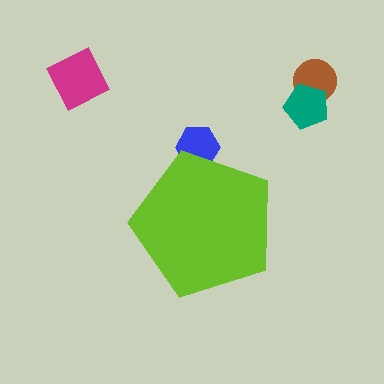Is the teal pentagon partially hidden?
No, the teal pentagon is fully visible.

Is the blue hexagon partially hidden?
Yes, the blue hexagon is partially hidden behind the lime pentagon.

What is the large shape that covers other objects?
A lime pentagon.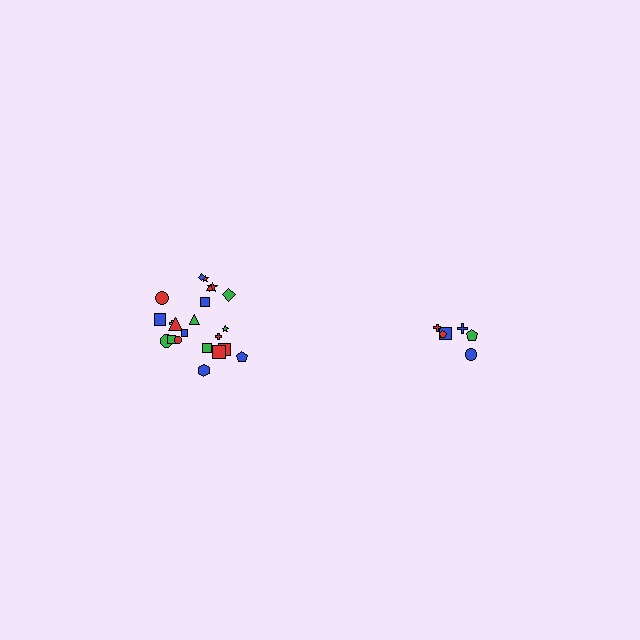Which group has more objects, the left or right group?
The left group.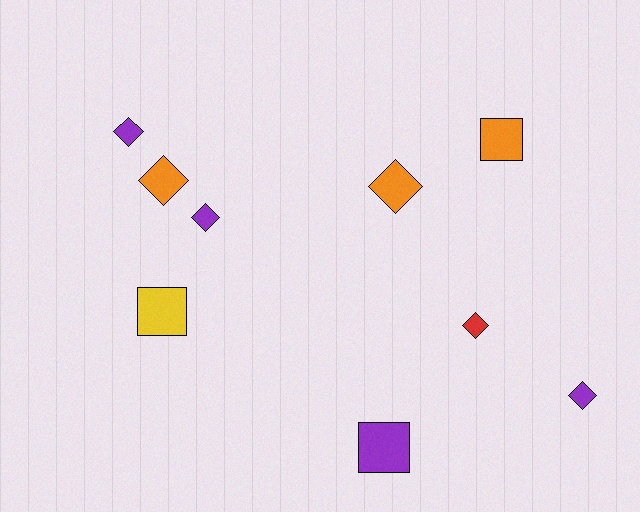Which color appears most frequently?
Purple, with 4 objects.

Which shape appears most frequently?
Diamond, with 6 objects.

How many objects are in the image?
There are 9 objects.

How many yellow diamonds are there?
There are no yellow diamonds.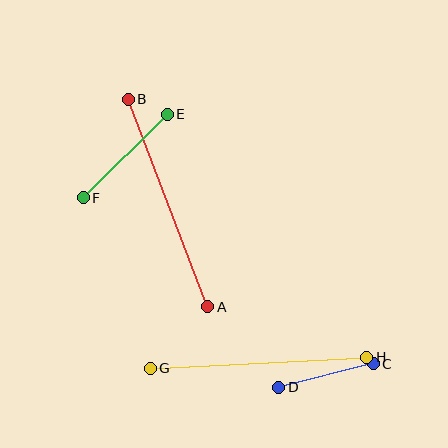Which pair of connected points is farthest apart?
Points A and B are farthest apart.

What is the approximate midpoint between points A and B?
The midpoint is at approximately (168, 203) pixels.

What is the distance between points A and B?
The distance is approximately 222 pixels.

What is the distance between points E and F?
The distance is approximately 118 pixels.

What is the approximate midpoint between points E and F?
The midpoint is at approximately (125, 156) pixels.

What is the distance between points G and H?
The distance is approximately 217 pixels.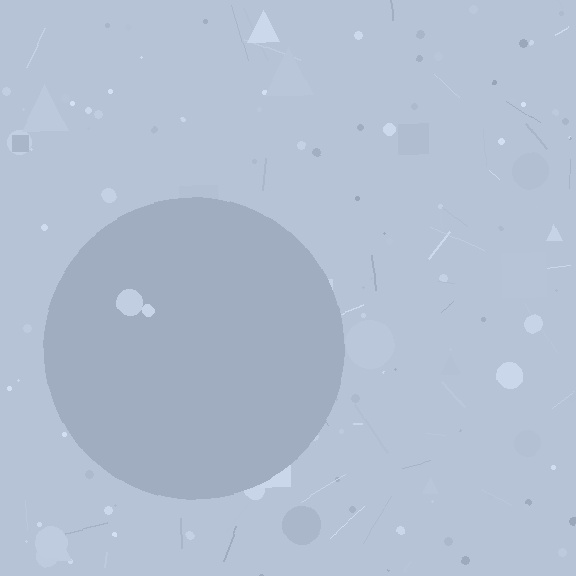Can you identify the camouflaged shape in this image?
The camouflaged shape is a circle.